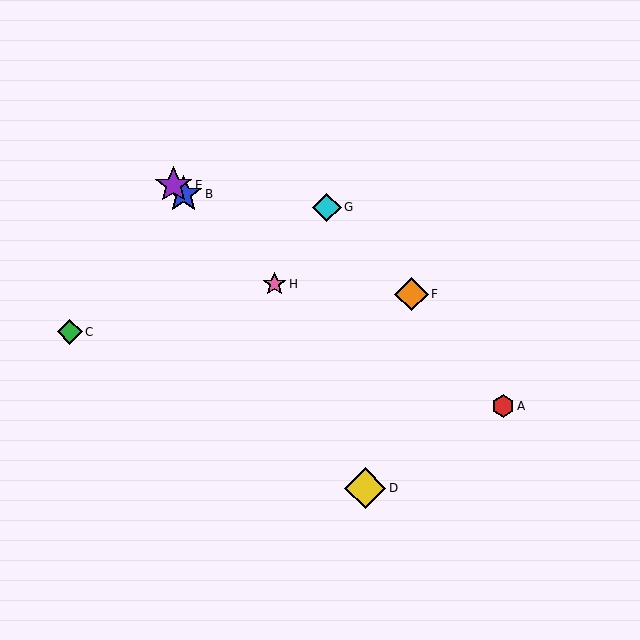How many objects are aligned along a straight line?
3 objects (B, E, H) are aligned along a straight line.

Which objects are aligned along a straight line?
Objects B, E, H are aligned along a straight line.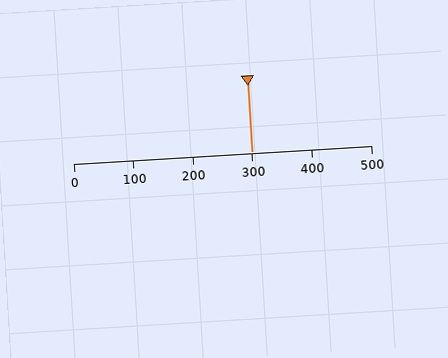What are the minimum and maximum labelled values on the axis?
The axis runs from 0 to 500.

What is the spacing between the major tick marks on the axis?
The major ticks are spaced 100 apart.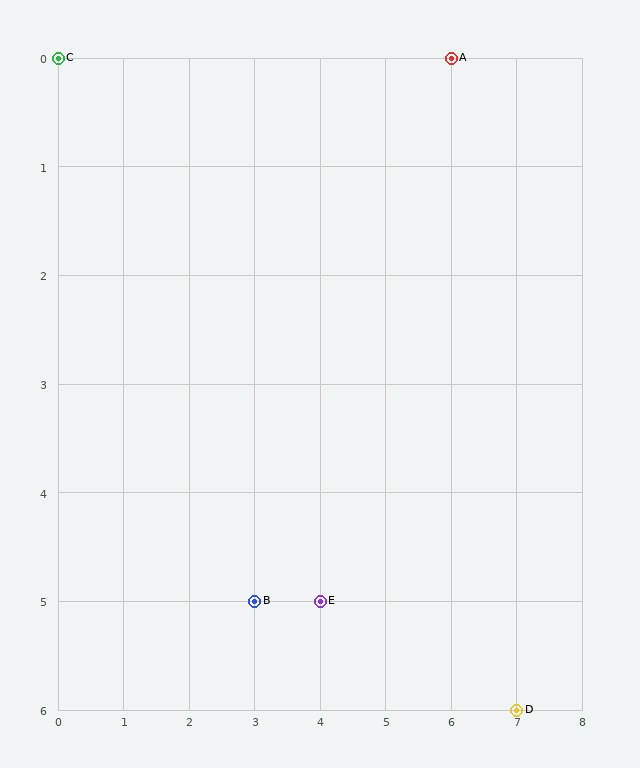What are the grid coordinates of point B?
Point B is at grid coordinates (3, 5).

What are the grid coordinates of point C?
Point C is at grid coordinates (0, 0).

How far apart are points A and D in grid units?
Points A and D are 1 column and 6 rows apart (about 6.1 grid units diagonally).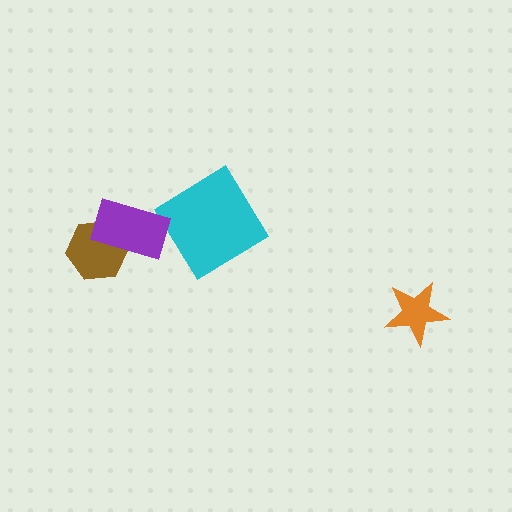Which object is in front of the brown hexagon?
The purple rectangle is in front of the brown hexagon.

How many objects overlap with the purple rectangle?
1 object overlaps with the purple rectangle.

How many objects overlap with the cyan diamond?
0 objects overlap with the cyan diamond.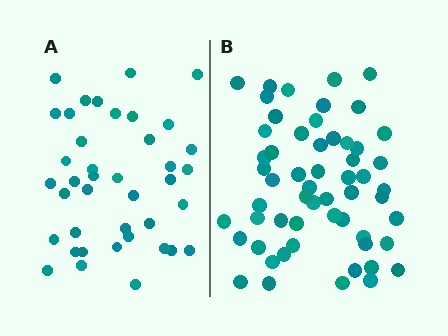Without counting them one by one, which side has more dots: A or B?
Region B (the right region) has more dots.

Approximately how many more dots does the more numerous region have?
Region B has approximately 15 more dots than region A.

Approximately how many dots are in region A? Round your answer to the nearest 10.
About 40 dots.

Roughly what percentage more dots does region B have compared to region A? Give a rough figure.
About 40% more.